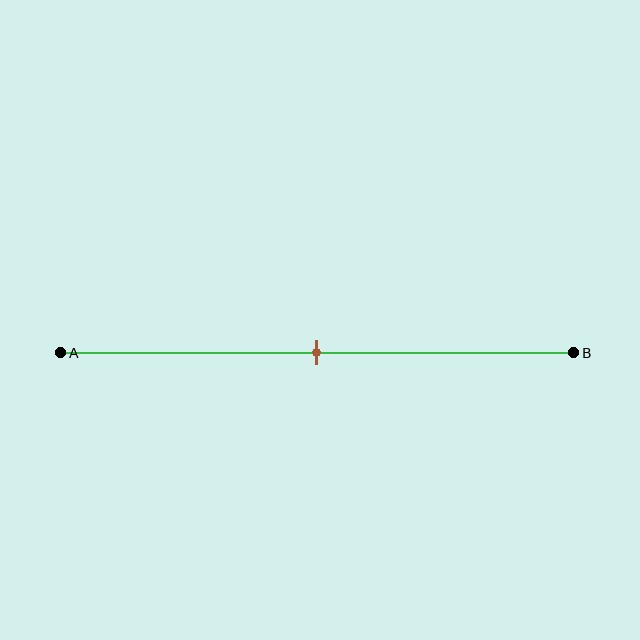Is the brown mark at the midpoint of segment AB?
Yes, the mark is approximately at the midpoint.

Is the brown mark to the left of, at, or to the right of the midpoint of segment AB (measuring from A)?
The brown mark is approximately at the midpoint of segment AB.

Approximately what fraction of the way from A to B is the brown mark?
The brown mark is approximately 50% of the way from A to B.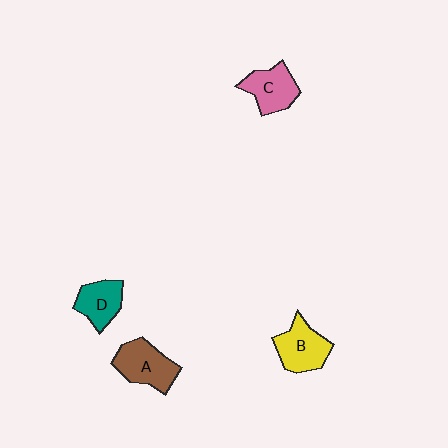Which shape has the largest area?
Shape A (brown).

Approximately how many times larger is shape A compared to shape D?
Approximately 1.3 times.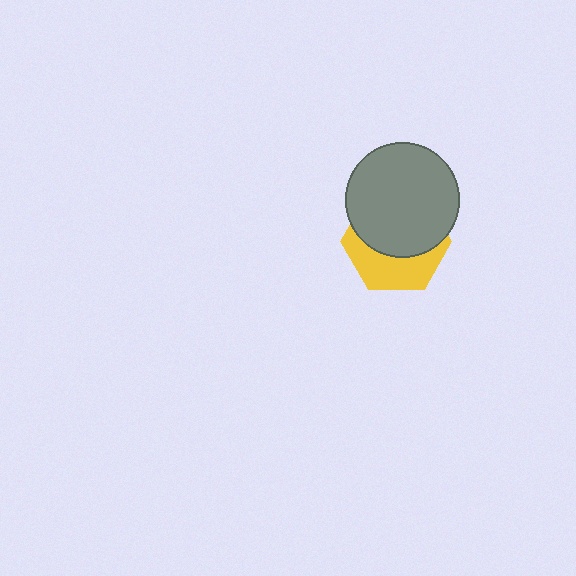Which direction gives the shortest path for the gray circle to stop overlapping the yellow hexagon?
Moving up gives the shortest separation.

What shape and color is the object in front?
The object in front is a gray circle.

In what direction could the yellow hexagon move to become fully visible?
The yellow hexagon could move down. That would shift it out from behind the gray circle entirely.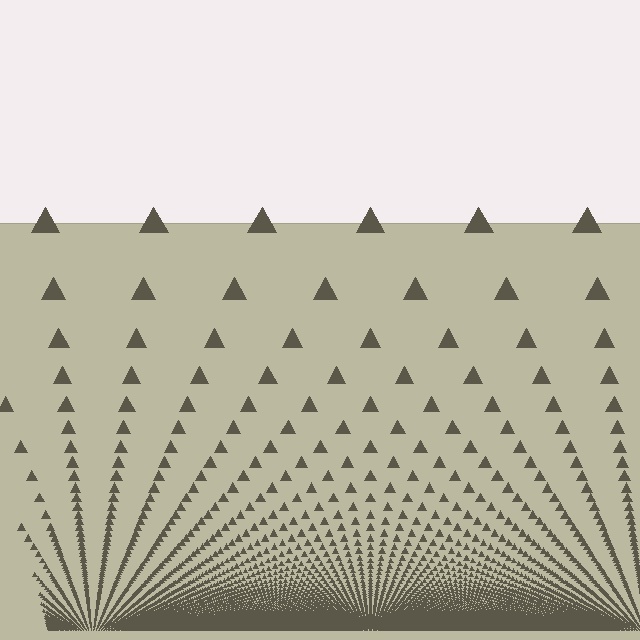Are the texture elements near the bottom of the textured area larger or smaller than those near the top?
Smaller. The gradient is inverted — elements near the bottom are smaller and denser.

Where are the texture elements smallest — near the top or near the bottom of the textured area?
Near the bottom.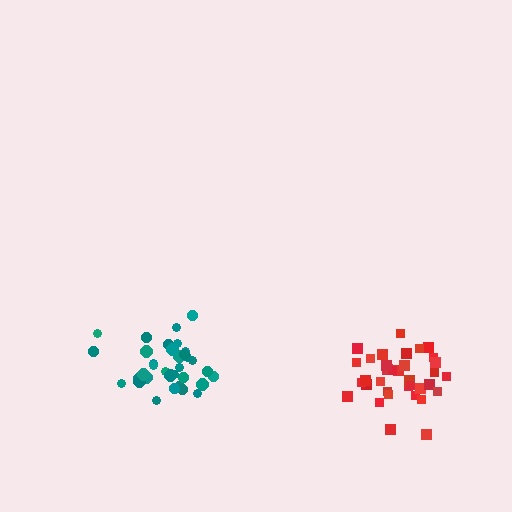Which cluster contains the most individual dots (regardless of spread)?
Red (35).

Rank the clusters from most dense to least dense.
teal, red.